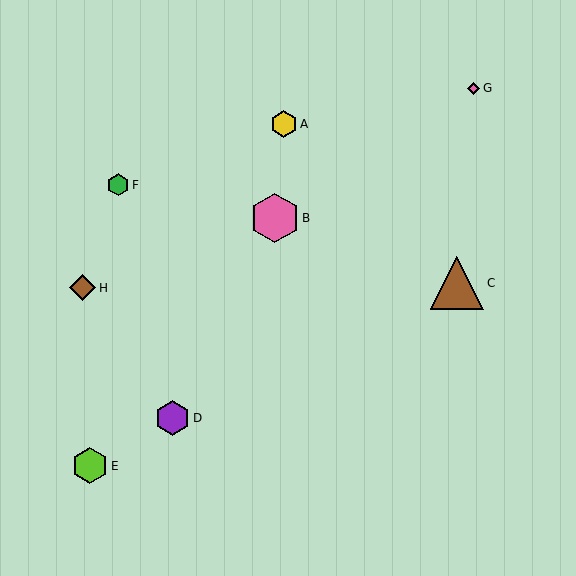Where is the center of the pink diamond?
The center of the pink diamond is at (474, 88).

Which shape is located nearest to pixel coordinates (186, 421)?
The purple hexagon (labeled D) at (173, 418) is nearest to that location.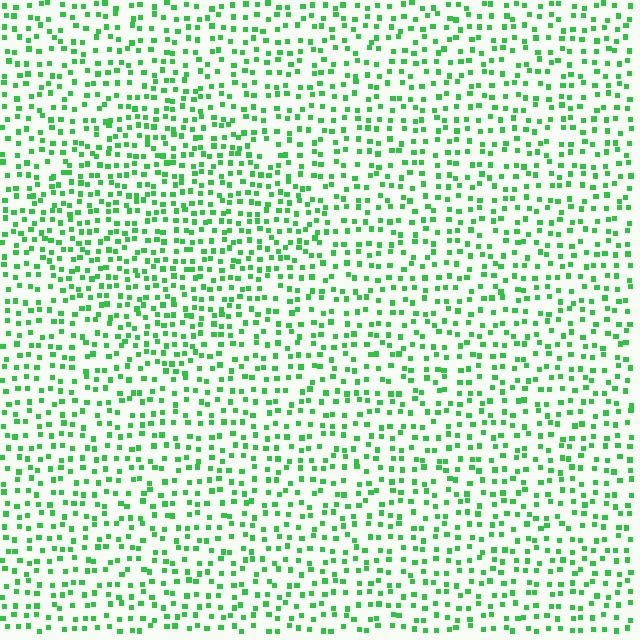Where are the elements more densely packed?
The elements are more densely packed inside the diamond boundary.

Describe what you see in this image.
The image contains small green elements arranged at two different densities. A diamond-shaped region is visible where the elements are more densely packed than the surrounding area.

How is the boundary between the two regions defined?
The boundary is defined by a change in element density (approximately 1.4x ratio). All elements are the same color, size, and shape.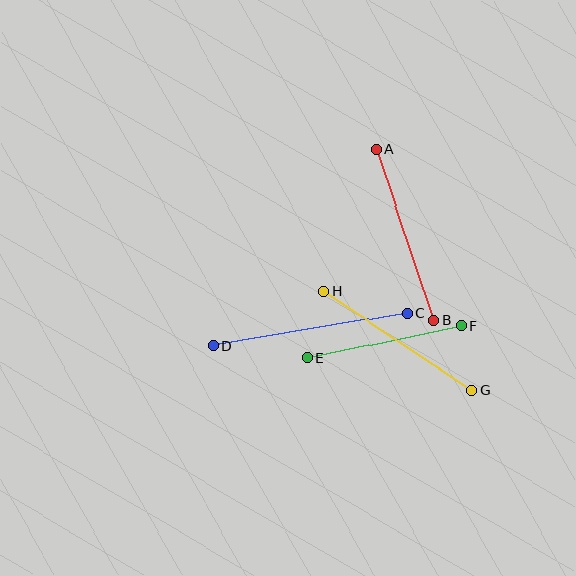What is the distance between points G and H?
The distance is approximately 178 pixels.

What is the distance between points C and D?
The distance is approximately 197 pixels.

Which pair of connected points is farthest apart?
Points C and D are farthest apart.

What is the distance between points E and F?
The distance is approximately 157 pixels.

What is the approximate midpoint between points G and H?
The midpoint is at approximately (398, 341) pixels.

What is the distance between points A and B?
The distance is approximately 180 pixels.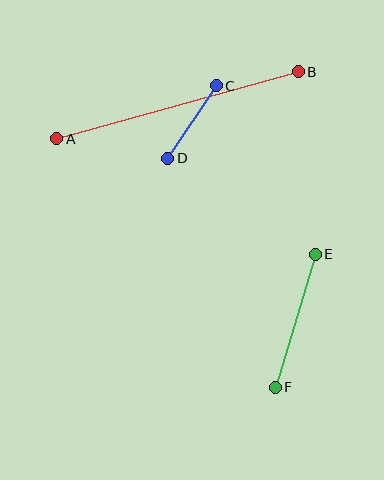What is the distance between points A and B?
The distance is approximately 250 pixels.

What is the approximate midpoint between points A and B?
The midpoint is at approximately (178, 105) pixels.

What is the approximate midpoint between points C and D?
The midpoint is at approximately (192, 122) pixels.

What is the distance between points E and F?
The distance is approximately 139 pixels.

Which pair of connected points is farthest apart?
Points A and B are farthest apart.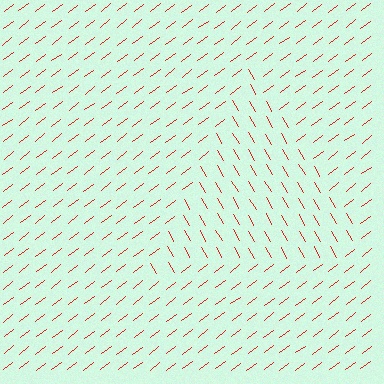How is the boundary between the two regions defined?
The boundary is defined purely by a change in line orientation (approximately 83 degrees difference). All lines are the same color and thickness.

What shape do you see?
I see a triangle.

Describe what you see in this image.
The image is filled with small red line segments. A triangle region in the image has lines oriented differently from the surrounding lines, creating a visible texture boundary.